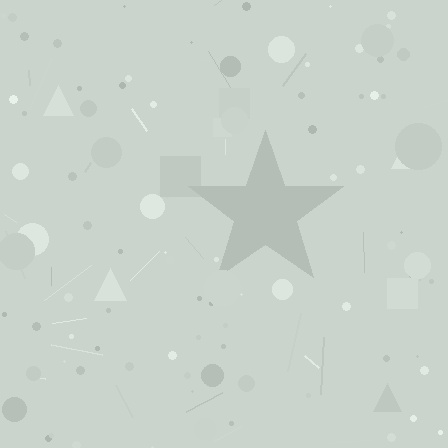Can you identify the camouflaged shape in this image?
The camouflaged shape is a star.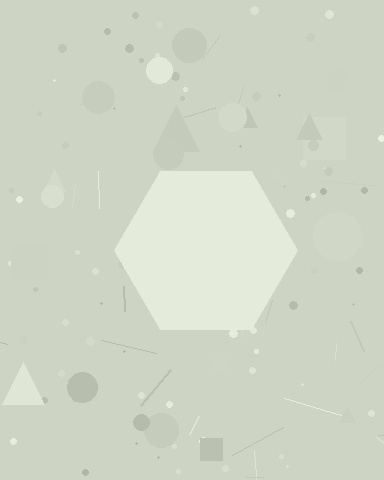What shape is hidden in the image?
A hexagon is hidden in the image.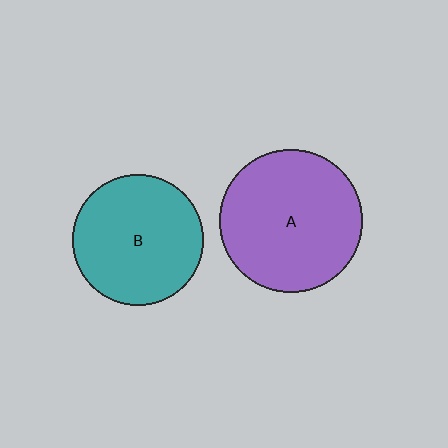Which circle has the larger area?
Circle A (purple).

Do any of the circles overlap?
No, none of the circles overlap.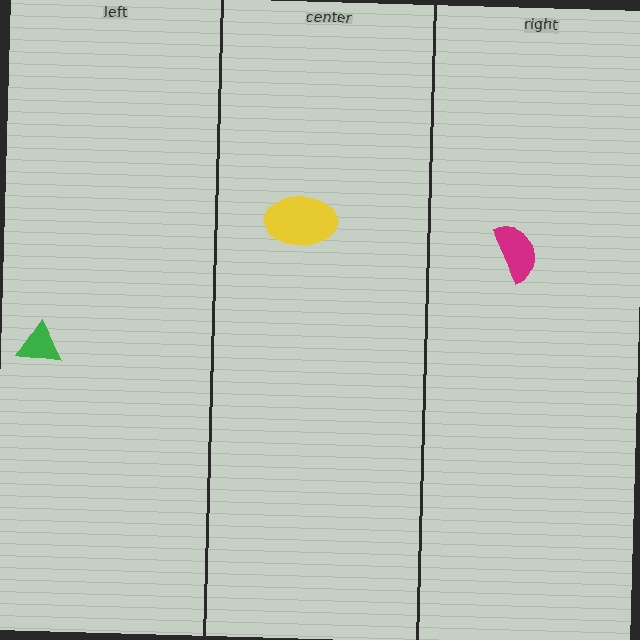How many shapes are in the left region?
1.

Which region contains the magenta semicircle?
The right region.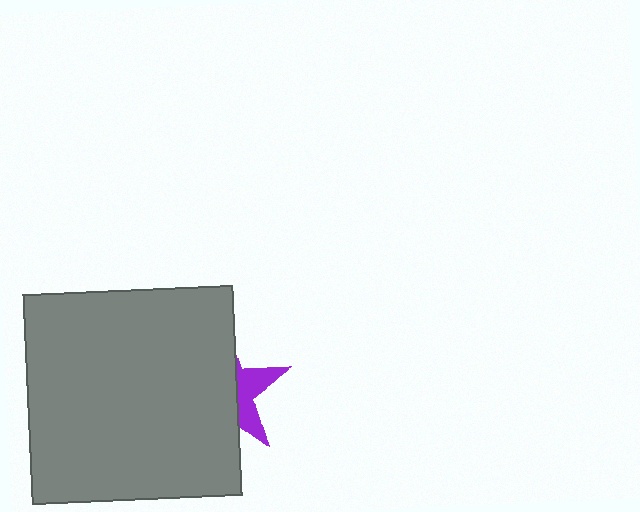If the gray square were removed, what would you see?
You would see the complete purple star.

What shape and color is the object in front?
The object in front is a gray square.